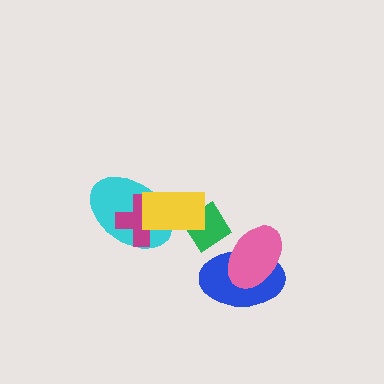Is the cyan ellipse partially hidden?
Yes, it is partially covered by another shape.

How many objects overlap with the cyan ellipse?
2 objects overlap with the cyan ellipse.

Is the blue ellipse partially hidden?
Yes, it is partially covered by another shape.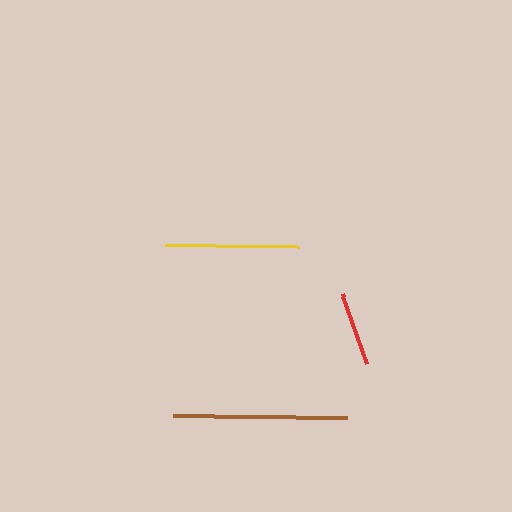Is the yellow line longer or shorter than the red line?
The yellow line is longer than the red line.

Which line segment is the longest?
The brown line is the longest at approximately 173 pixels.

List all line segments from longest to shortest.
From longest to shortest: brown, yellow, red.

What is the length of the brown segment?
The brown segment is approximately 173 pixels long.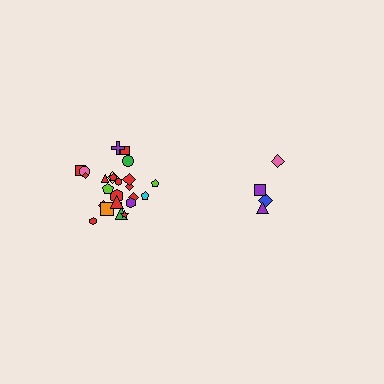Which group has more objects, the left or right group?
The left group.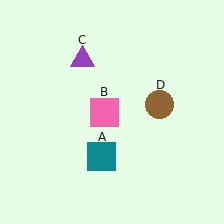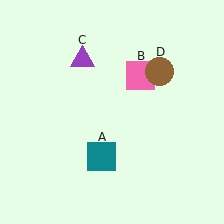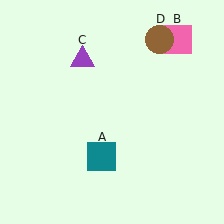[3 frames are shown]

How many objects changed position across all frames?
2 objects changed position: pink square (object B), brown circle (object D).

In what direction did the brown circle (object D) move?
The brown circle (object D) moved up.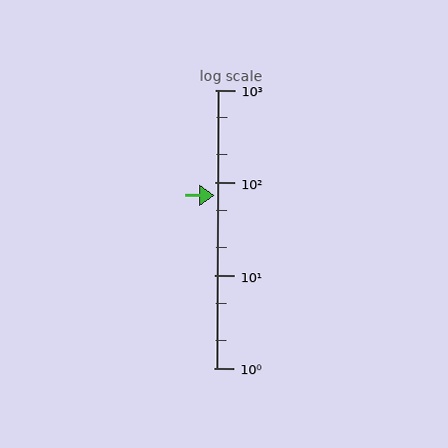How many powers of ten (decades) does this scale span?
The scale spans 3 decades, from 1 to 1000.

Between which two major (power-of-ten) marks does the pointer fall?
The pointer is between 10 and 100.